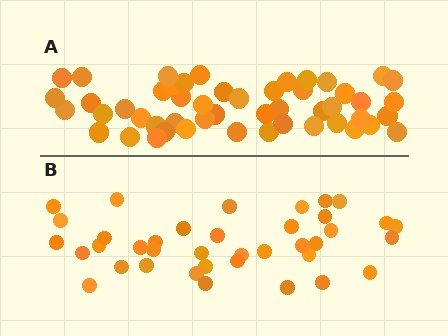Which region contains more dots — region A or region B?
Region A (the top region) has more dots.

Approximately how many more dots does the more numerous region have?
Region A has roughly 12 or so more dots than region B.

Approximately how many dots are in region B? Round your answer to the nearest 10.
About 40 dots. (The exact count is 38, which rounds to 40.)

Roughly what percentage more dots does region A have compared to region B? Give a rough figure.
About 30% more.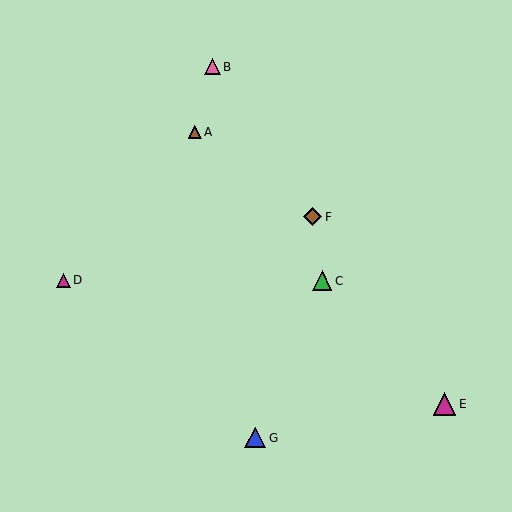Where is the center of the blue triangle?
The center of the blue triangle is at (255, 438).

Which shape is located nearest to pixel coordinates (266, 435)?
The blue triangle (labeled G) at (255, 438) is nearest to that location.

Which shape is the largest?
The magenta triangle (labeled E) is the largest.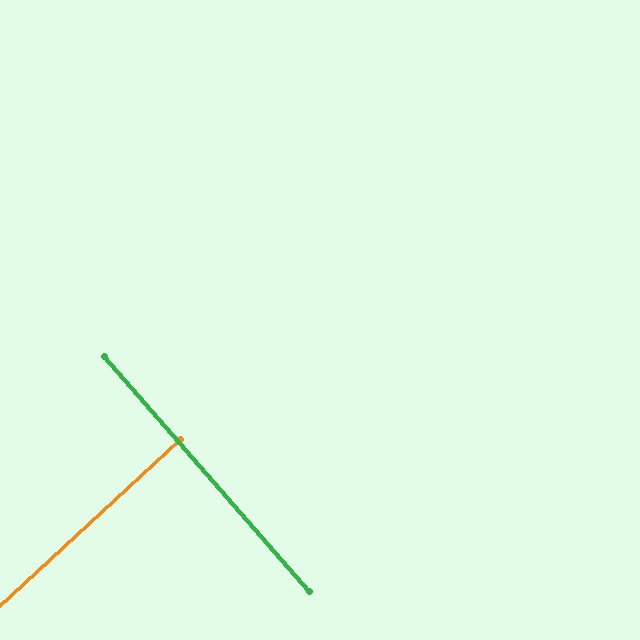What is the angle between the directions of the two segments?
Approximately 88 degrees.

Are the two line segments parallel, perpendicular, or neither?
Perpendicular — they meet at approximately 88°.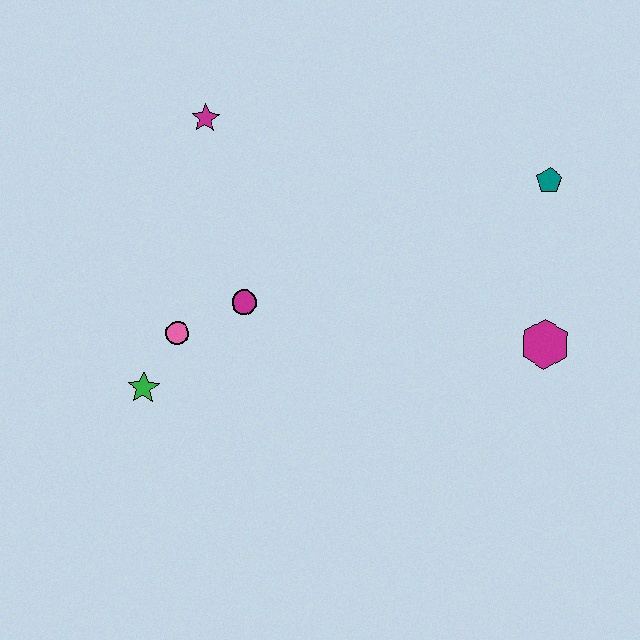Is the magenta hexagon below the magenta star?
Yes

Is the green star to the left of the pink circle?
Yes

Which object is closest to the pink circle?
The green star is closest to the pink circle.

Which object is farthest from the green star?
The teal pentagon is farthest from the green star.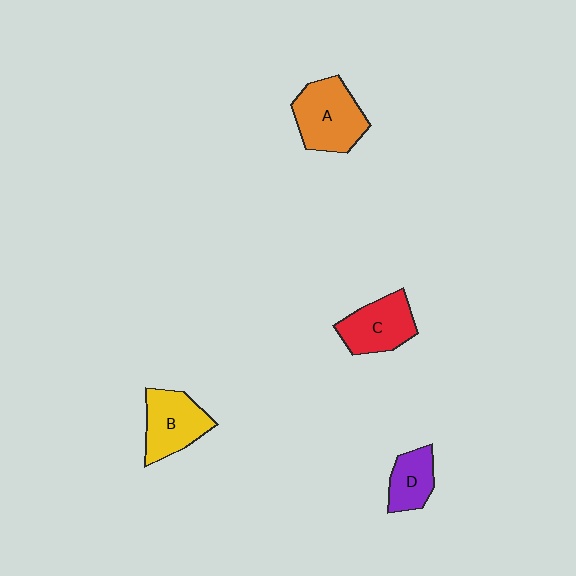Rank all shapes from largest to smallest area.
From largest to smallest: A (orange), B (yellow), C (red), D (purple).